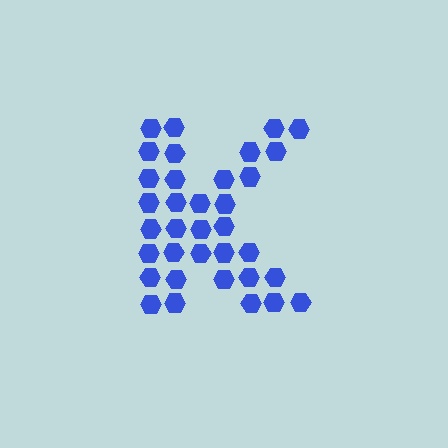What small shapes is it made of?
It is made of small hexagons.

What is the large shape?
The large shape is the letter K.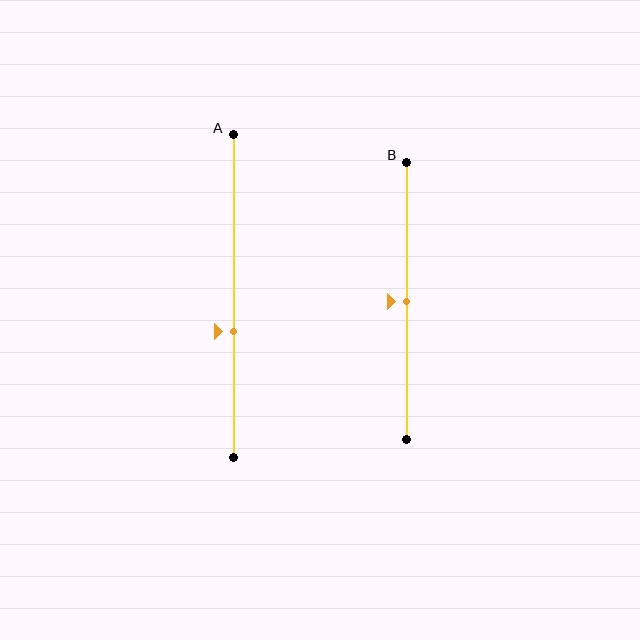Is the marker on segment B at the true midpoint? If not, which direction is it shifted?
Yes, the marker on segment B is at the true midpoint.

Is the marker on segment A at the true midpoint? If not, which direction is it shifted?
No, the marker on segment A is shifted downward by about 11% of the segment length.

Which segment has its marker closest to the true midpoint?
Segment B has its marker closest to the true midpoint.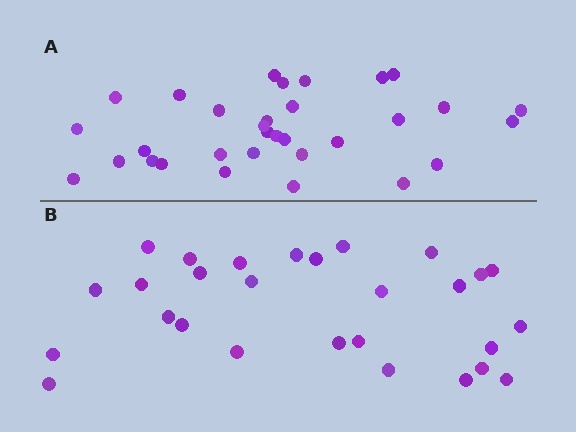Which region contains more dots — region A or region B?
Region A (the top region) has more dots.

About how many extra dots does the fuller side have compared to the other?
Region A has about 4 more dots than region B.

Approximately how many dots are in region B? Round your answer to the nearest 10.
About 30 dots. (The exact count is 28, which rounds to 30.)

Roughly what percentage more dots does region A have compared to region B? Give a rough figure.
About 15% more.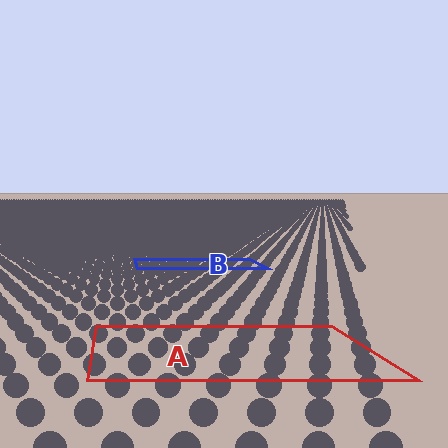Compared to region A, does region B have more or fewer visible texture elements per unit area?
Region B has more texture elements per unit area — they are packed more densely because it is farther away.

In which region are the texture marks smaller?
The texture marks are smaller in region B, because it is farther away.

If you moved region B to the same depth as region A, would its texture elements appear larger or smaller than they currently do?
They would appear larger. At a closer depth, the same texture elements are projected at a bigger on-screen size.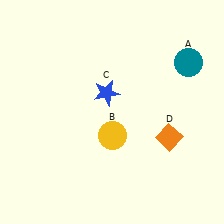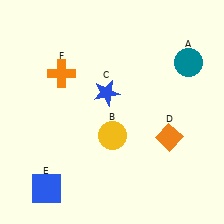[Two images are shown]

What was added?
A blue square (E), an orange cross (F) were added in Image 2.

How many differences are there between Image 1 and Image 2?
There are 2 differences between the two images.